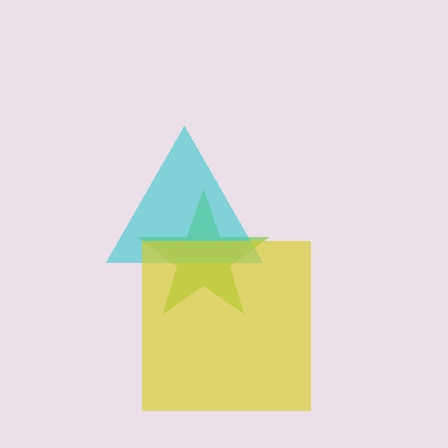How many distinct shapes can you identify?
There are 3 distinct shapes: a lime star, a cyan triangle, a yellow square.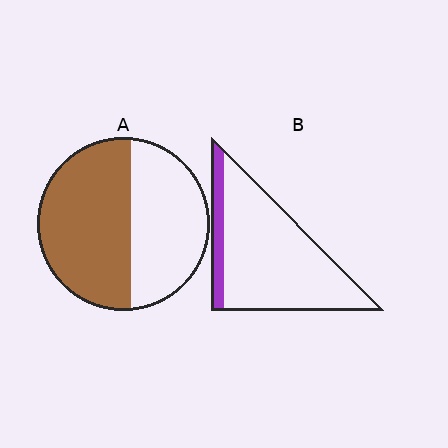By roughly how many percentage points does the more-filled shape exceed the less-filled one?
By roughly 40 percentage points (A over B).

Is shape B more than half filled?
No.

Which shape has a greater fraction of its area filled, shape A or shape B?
Shape A.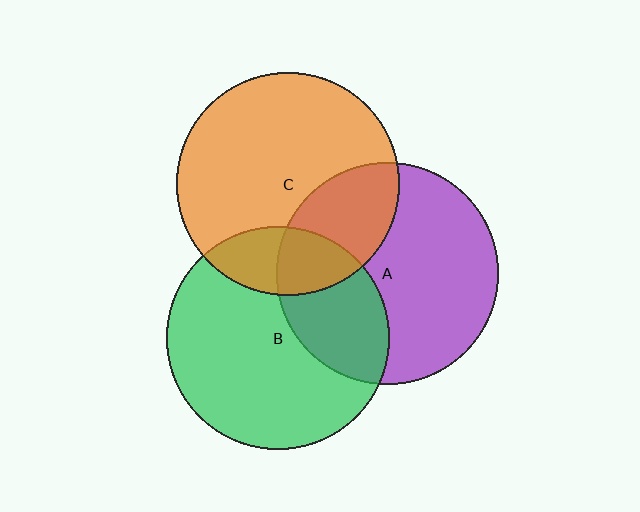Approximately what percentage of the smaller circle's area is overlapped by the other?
Approximately 30%.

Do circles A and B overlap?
Yes.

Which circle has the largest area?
Circle C (orange).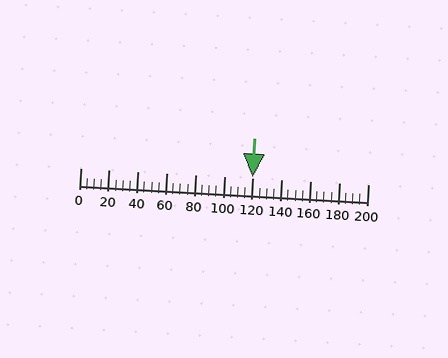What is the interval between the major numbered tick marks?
The major tick marks are spaced 20 units apart.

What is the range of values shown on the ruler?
The ruler shows values from 0 to 200.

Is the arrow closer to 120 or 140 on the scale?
The arrow is closer to 120.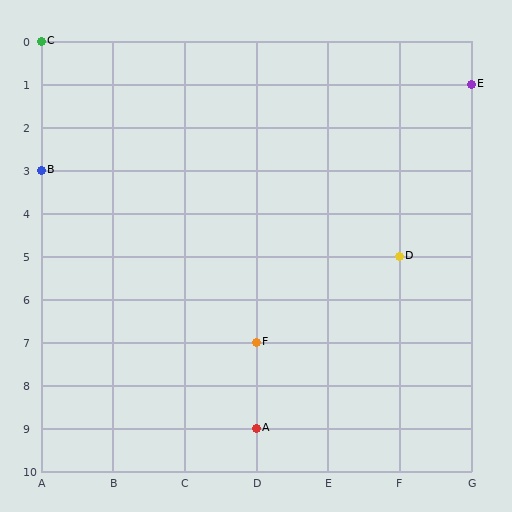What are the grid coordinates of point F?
Point F is at grid coordinates (D, 7).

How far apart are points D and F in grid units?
Points D and F are 2 columns and 2 rows apart (about 2.8 grid units diagonally).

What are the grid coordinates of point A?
Point A is at grid coordinates (D, 9).